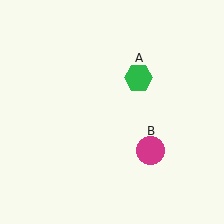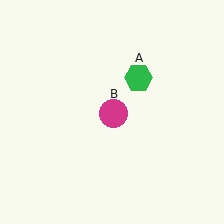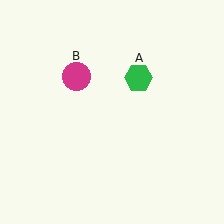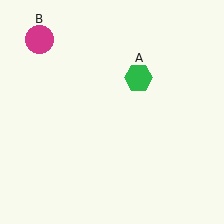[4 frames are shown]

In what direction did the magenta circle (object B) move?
The magenta circle (object B) moved up and to the left.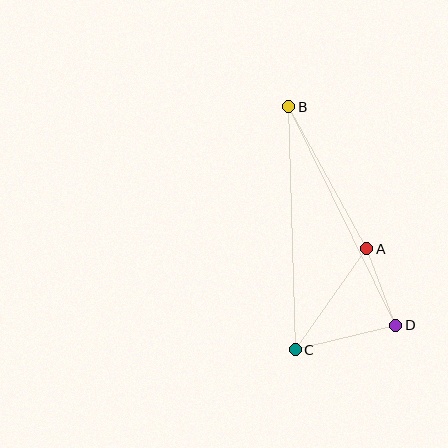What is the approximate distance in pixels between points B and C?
The distance between B and C is approximately 243 pixels.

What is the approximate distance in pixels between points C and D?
The distance between C and D is approximately 103 pixels.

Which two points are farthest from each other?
Points B and D are farthest from each other.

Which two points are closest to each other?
Points A and D are closest to each other.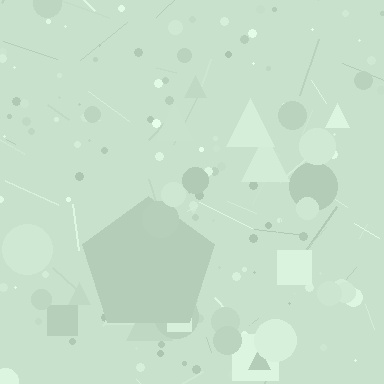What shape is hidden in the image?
A pentagon is hidden in the image.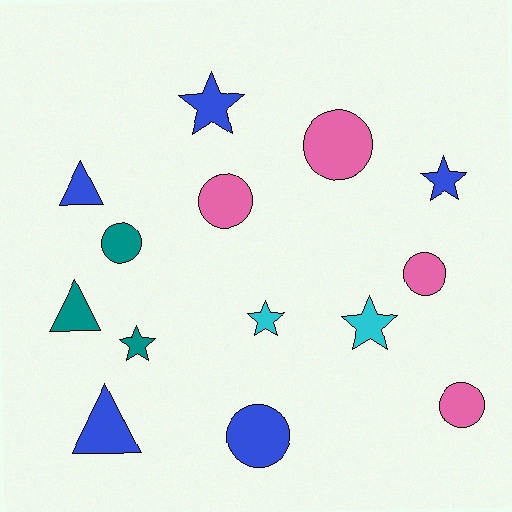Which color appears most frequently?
Blue, with 5 objects.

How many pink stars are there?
There are no pink stars.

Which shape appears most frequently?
Circle, with 6 objects.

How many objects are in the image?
There are 14 objects.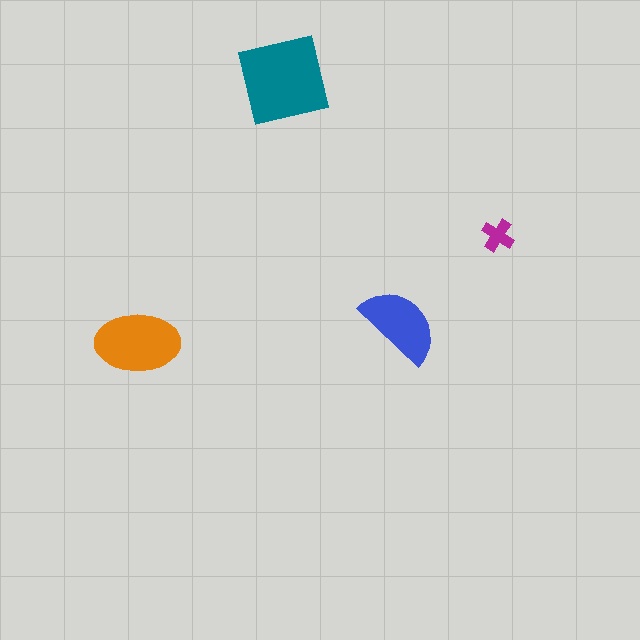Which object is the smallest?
The magenta cross.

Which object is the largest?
The teal square.